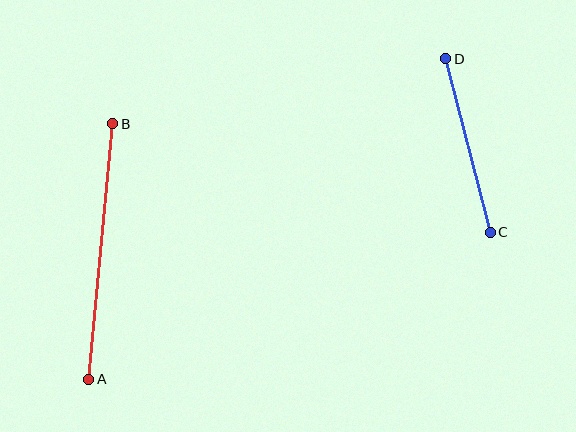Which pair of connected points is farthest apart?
Points A and B are farthest apart.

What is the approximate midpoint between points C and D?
The midpoint is at approximately (468, 145) pixels.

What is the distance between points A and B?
The distance is approximately 256 pixels.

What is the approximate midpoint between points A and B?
The midpoint is at approximately (101, 251) pixels.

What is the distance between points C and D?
The distance is approximately 179 pixels.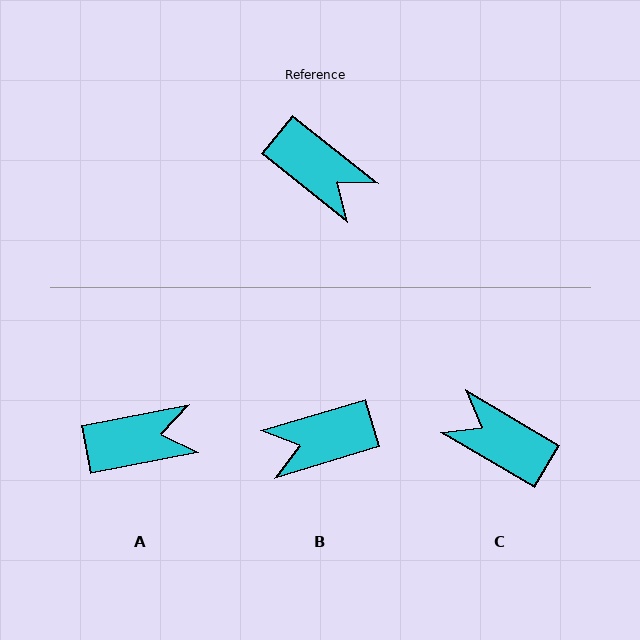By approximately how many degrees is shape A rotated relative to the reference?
Approximately 50 degrees counter-clockwise.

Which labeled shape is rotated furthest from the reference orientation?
C, about 172 degrees away.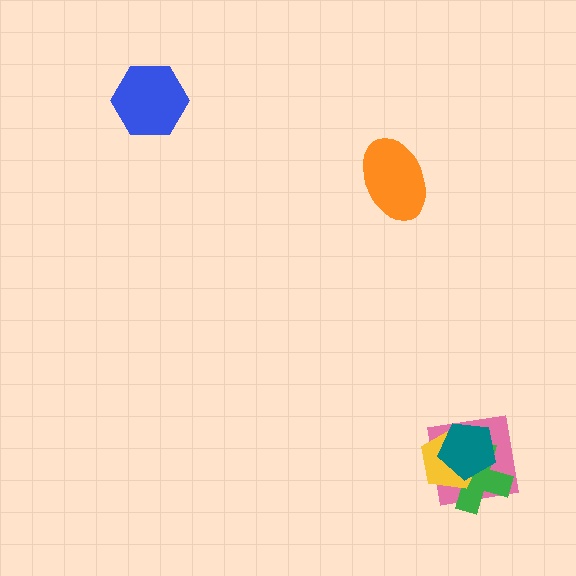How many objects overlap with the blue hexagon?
0 objects overlap with the blue hexagon.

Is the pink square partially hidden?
Yes, it is partially covered by another shape.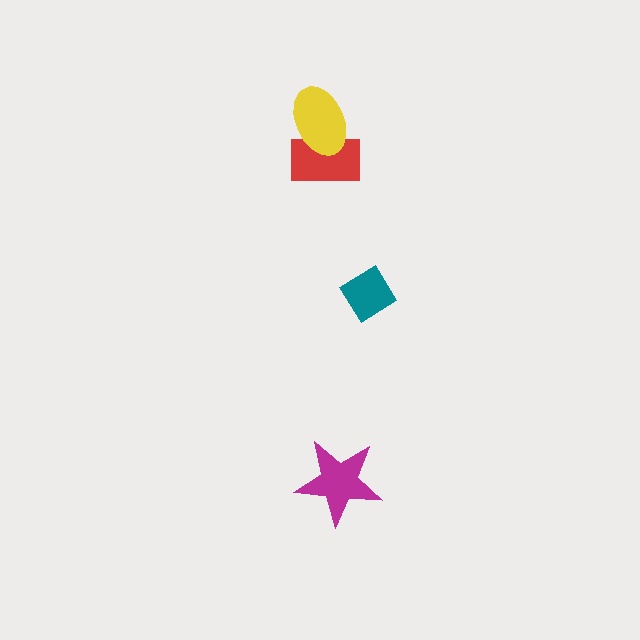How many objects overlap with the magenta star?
0 objects overlap with the magenta star.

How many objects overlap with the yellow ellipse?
1 object overlaps with the yellow ellipse.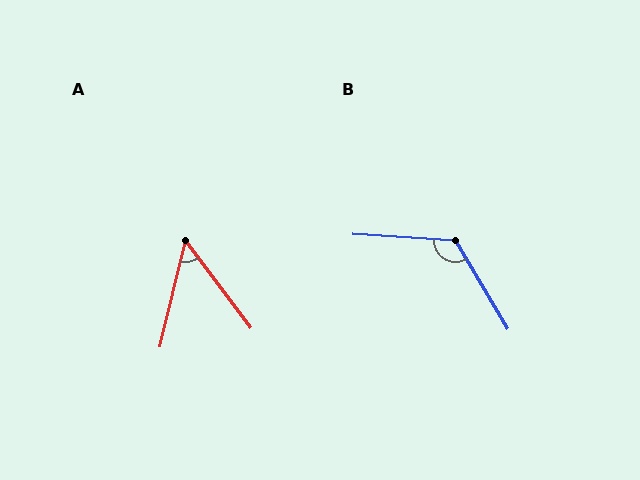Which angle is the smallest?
A, at approximately 50 degrees.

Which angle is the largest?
B, at approximately 124 degrees.